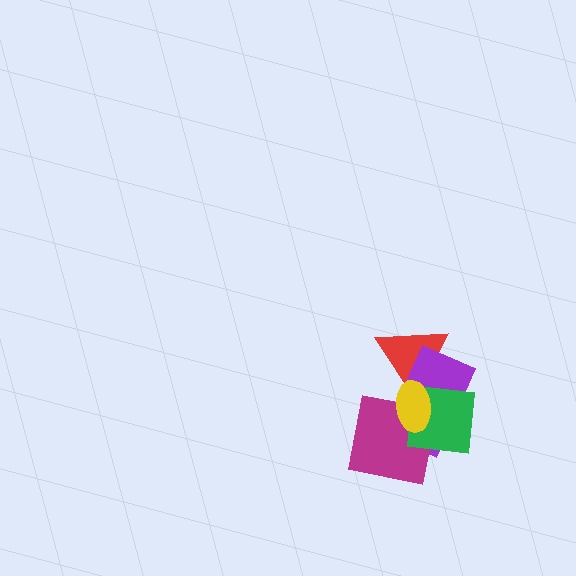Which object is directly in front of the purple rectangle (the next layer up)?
The magenta square is directly in front of the purple rectangle.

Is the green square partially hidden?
Yes, it is partially covered by another shape.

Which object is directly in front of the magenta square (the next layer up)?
The green square is directly in front of the magenta square.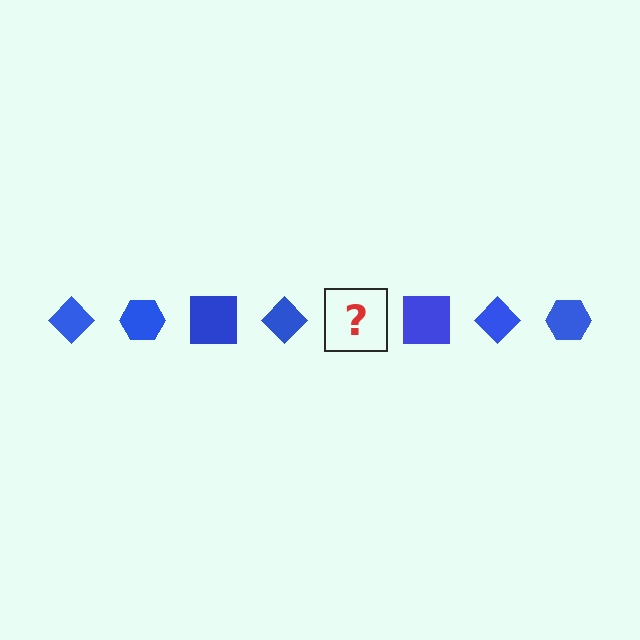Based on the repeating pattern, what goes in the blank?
The blank should be a blue hexagon.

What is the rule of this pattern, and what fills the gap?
The rule is that the pattern cycles through diamond, hexagon, square shapes in blue. The gap should be filled with a blue hexagon.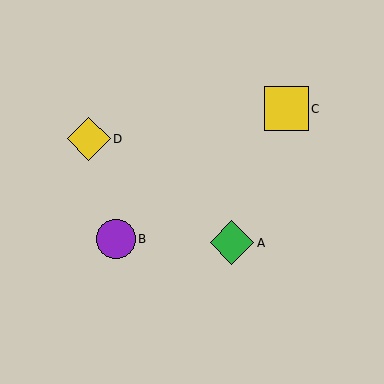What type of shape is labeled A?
Shape A is a green diamond.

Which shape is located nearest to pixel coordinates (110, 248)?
The purple circle (labeled B) at (116, 239) is nearest to that location.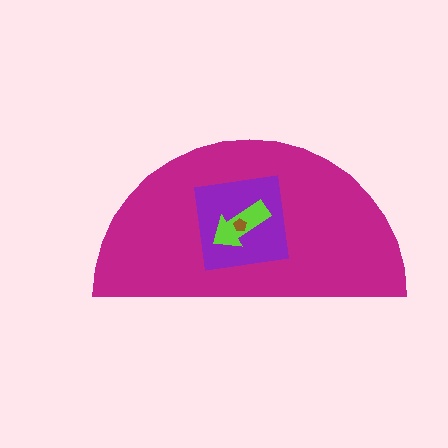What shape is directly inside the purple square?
The lime arrow.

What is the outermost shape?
The magenta semicircle.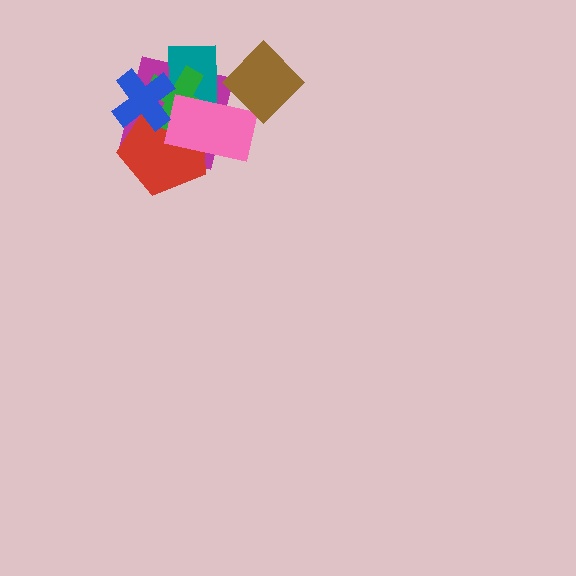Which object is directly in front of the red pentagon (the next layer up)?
The green cross is directly in front of the red pentagon.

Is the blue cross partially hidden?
No, no other shape covers it.